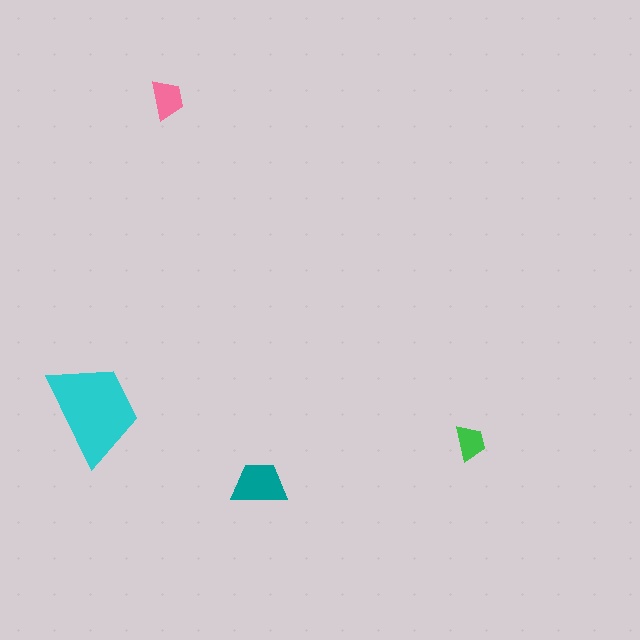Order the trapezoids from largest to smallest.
the cyan one, the teal one, the pink one, the green one.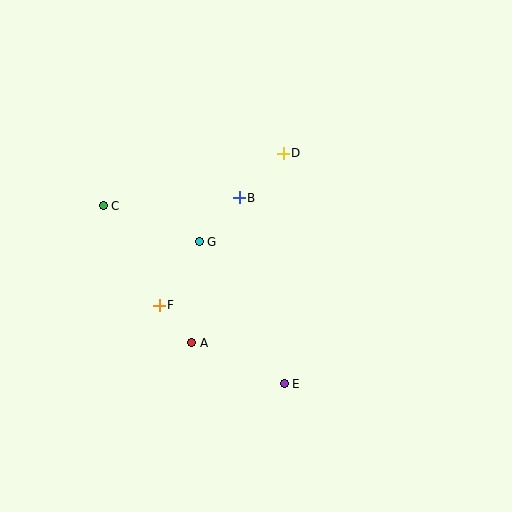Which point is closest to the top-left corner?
Point C is closest to the top-left corner.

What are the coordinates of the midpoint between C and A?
The midpoint between C and A is at (147, 274).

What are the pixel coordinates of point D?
Point D is at (283, 153).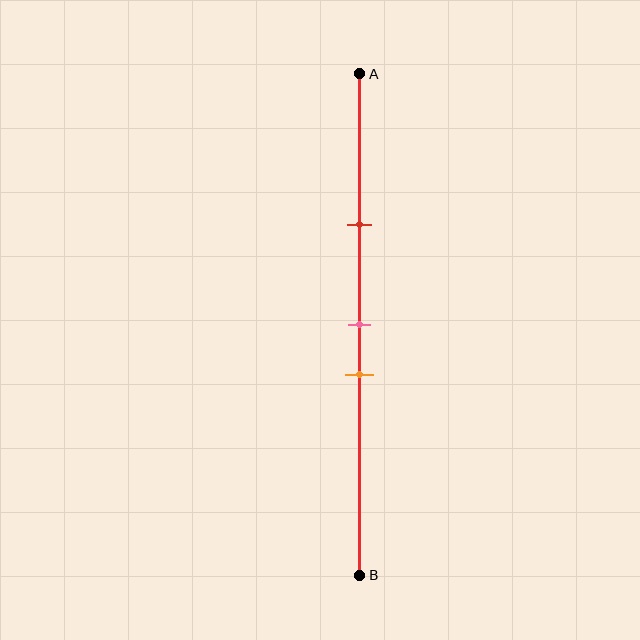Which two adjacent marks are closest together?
The pink and orange marks are the closest adjacent pair.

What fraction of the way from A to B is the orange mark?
The orange mark is approximately 60% (0.6) of the way from A to B.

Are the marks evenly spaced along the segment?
No, the marks are not evenly spaced.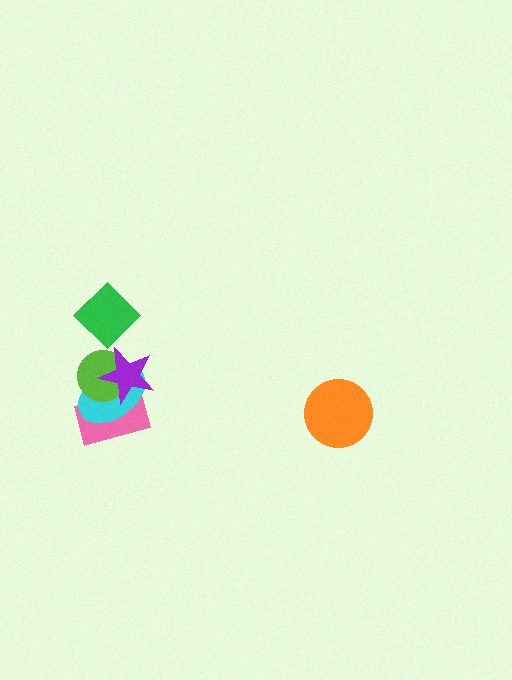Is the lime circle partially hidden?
Yes, it is partially covered by another shape.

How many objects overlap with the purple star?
3 objects overlap with the purple star.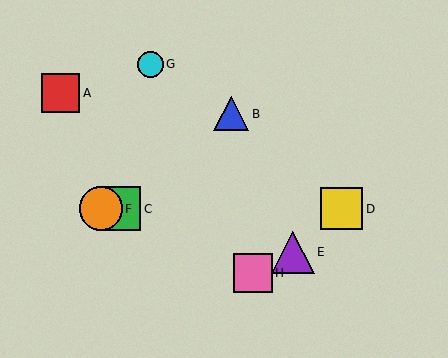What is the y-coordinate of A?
Object A is at y≈93.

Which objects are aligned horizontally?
Objects C, D, F are aligned horizontally.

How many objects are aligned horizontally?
3 objects (C, D, F) are aligned horizontally.